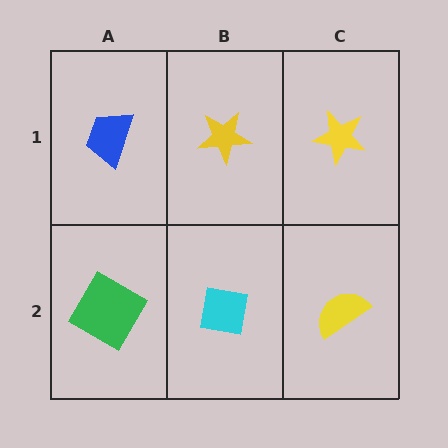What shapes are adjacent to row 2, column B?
A yellow star (row 1, column B), a green diamond (row 2, column A), a yellow semicircle (row 2, column C).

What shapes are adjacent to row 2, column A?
A blue trapezoid (row 1, column A), a cyan square (row 2, column B).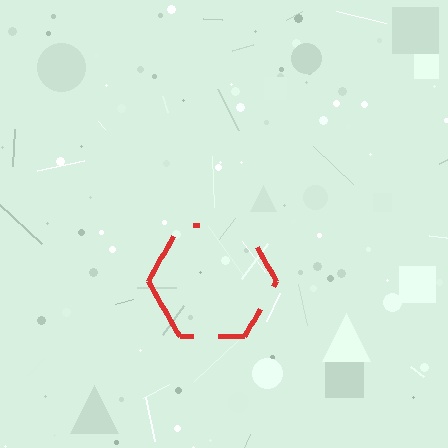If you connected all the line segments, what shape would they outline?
They would outline a hexagon.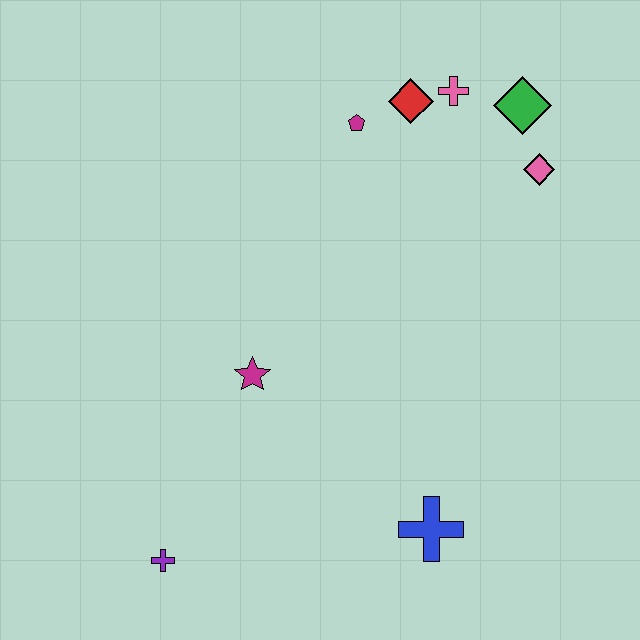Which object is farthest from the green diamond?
The purple cross is farthest from the green diamond.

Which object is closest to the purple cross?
The magenta star is closest to the purple cross.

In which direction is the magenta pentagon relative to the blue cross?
The magenta pentagon is above the blue cross.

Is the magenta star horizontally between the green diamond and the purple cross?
Yes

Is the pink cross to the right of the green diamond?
No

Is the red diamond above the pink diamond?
Yes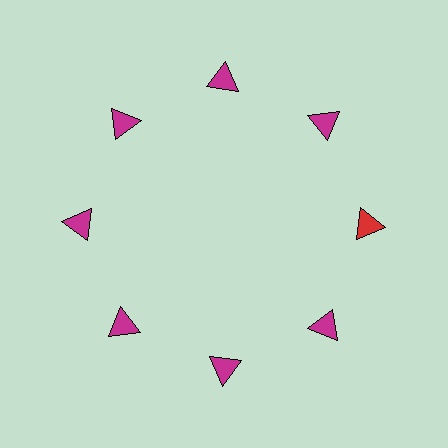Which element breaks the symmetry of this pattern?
The red triangle at roughly the 3 o'clock position breaks the symmetry. All other shapes are magenta triangles.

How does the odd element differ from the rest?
It has a different color: red instead of magenta.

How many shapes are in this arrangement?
There are 8 shapes arranged in a ring pattern.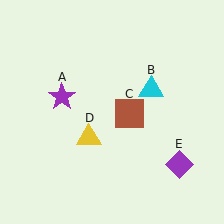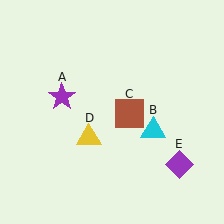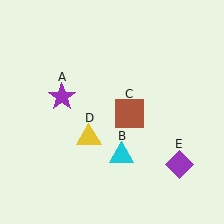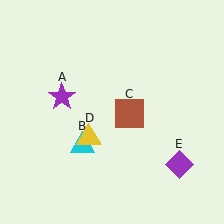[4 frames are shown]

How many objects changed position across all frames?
1 object changed position: cyan triangle (object B).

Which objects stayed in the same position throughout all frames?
Purple star (object A) and brown square (object C) and yellow triangle (object D) and purple diamond (object E) remained stationary.